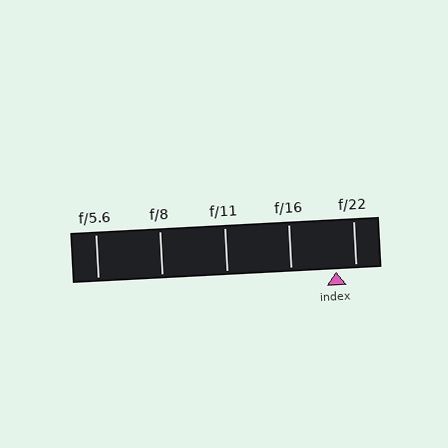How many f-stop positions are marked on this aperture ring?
There are 5 f-stop positions marked.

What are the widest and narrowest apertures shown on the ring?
The widest aperture shown is f/5.6 and the narrowest is f/22.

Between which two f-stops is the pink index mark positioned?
The index mark is between f/16 and f/22.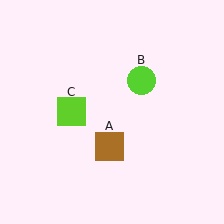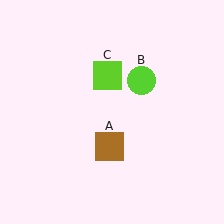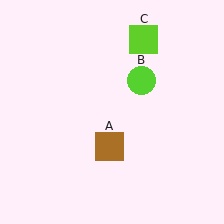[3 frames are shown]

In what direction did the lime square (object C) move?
The lime square (object C) moved up and to the right.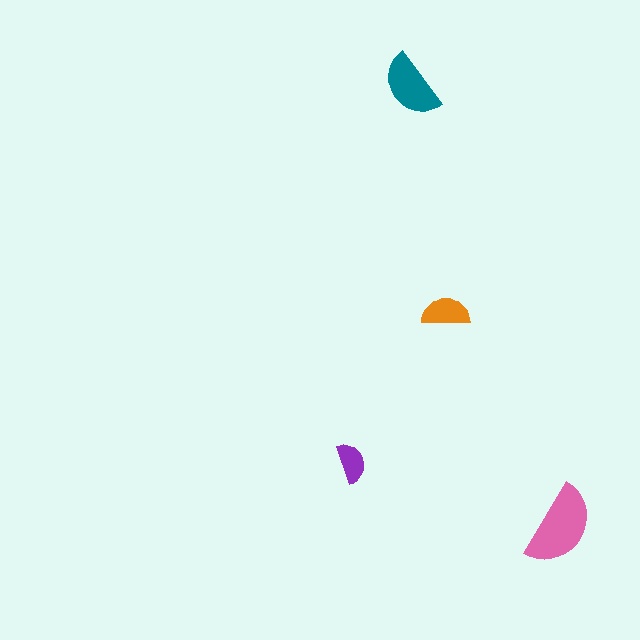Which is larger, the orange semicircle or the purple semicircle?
The orange one.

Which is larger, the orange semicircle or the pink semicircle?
The pink one.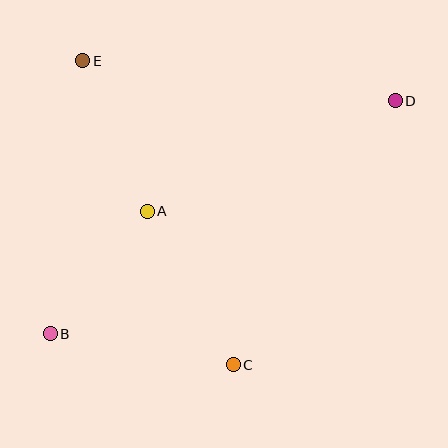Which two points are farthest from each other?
Points B and D are farthest from each other.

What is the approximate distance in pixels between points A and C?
The distance between A and C is approximately 176 pixels.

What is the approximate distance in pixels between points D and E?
The distance between D and E is approximately 315 pixels.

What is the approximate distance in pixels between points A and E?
The distance between A and E is approximately 164 pixels.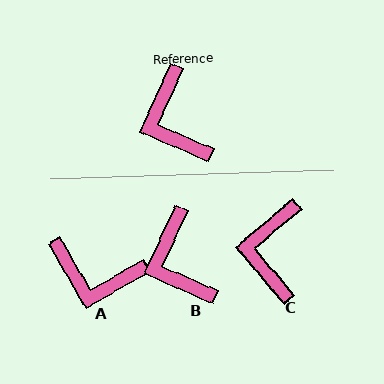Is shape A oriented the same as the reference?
No, it is off by about 54 degrees.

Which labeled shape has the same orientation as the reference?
B.